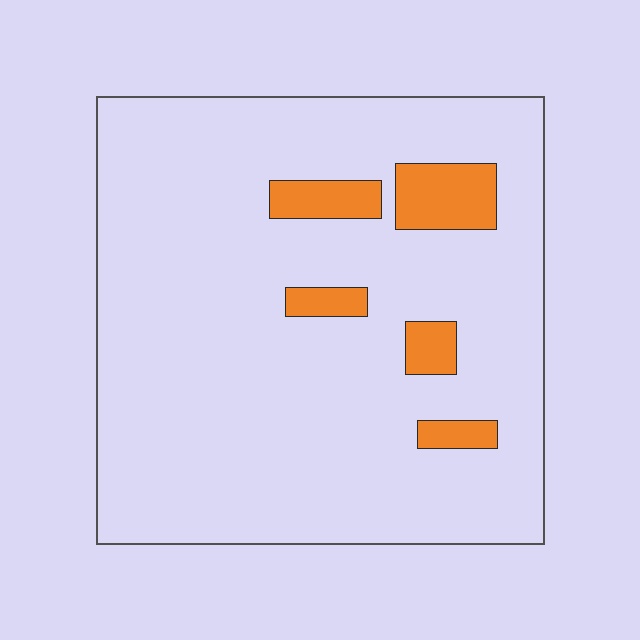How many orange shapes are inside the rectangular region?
5.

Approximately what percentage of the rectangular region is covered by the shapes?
Approximately 10%.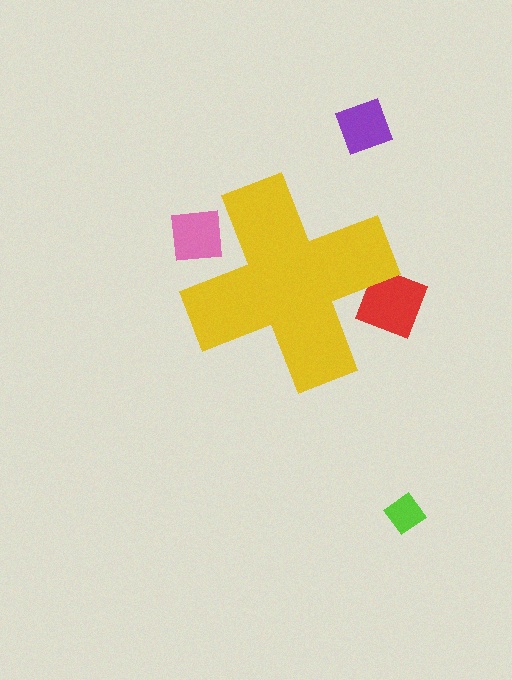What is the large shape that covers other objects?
A yellow cross.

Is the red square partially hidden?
Yes, the red square is partially hidden behind the yellow cross.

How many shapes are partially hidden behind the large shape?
2 shapes are partially hidden.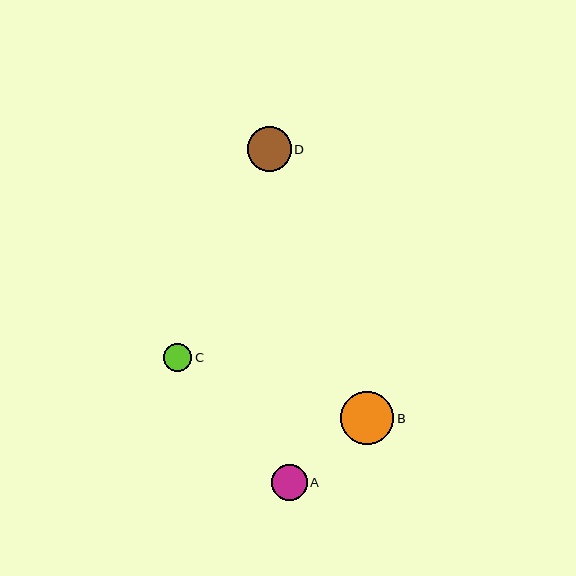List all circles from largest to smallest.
From largest to smallest: B, D, A, C.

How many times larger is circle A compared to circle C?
Circle A is approximately 1.3 times the size of circle C.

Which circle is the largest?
Circle B is the largest with a size of approximately 53 pixels.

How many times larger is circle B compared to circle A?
Circle B is approximately 1.5 times the size of circle A.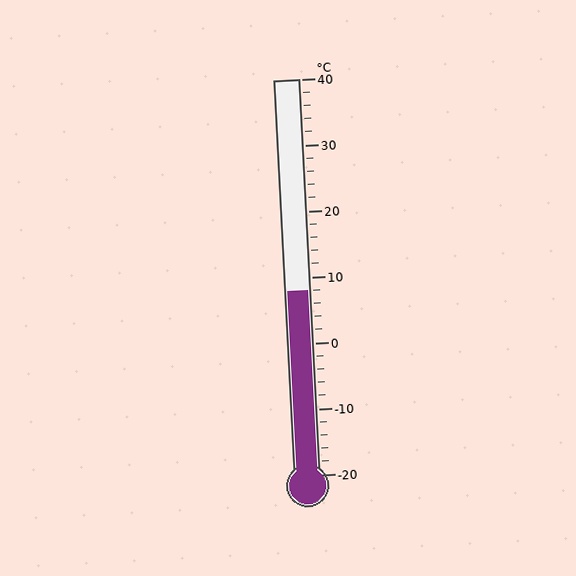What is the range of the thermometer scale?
The thermometer scale ranges from -20°C to 40°C.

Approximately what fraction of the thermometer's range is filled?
The thermometer is filled to approximately 45% of its range.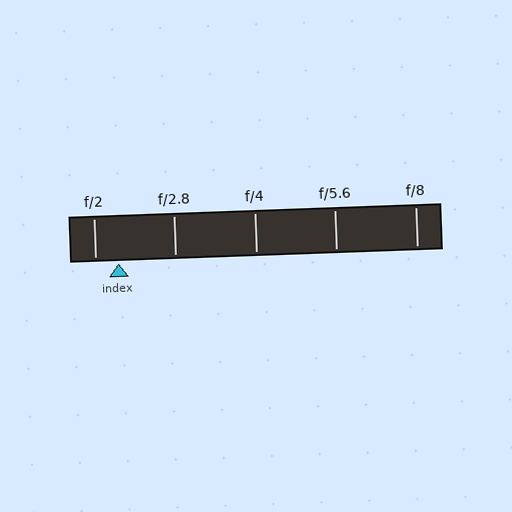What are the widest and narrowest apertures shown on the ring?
The widest aperture shown is f/2 and the narrowest is f/8.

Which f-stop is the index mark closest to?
The index mark is closest to f/2.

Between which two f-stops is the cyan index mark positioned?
The index mark is between f/2 and f/2.8.